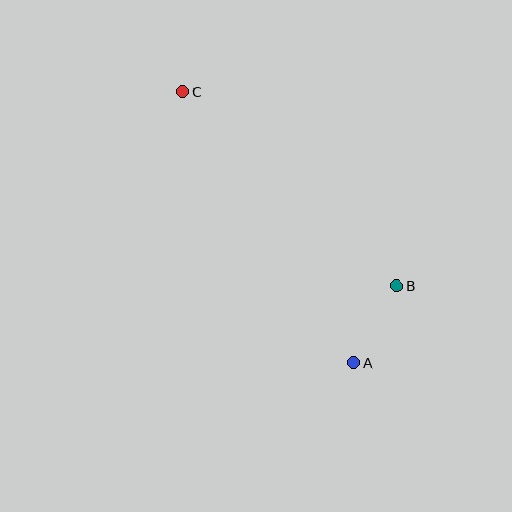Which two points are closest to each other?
Points A and B are closest to each other.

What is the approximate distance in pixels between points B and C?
The distance between B and C is approximately 288 pixels.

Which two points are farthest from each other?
Points A and C are farthest from each other.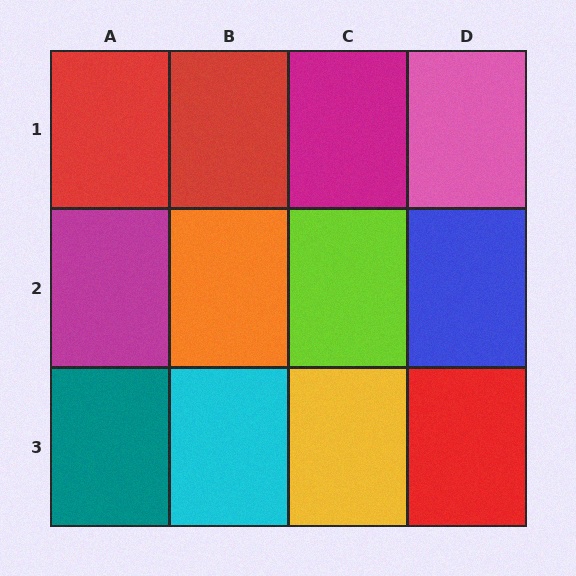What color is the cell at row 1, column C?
Magenta.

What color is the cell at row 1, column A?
Red.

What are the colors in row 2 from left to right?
Magenta, orange, lime, blue.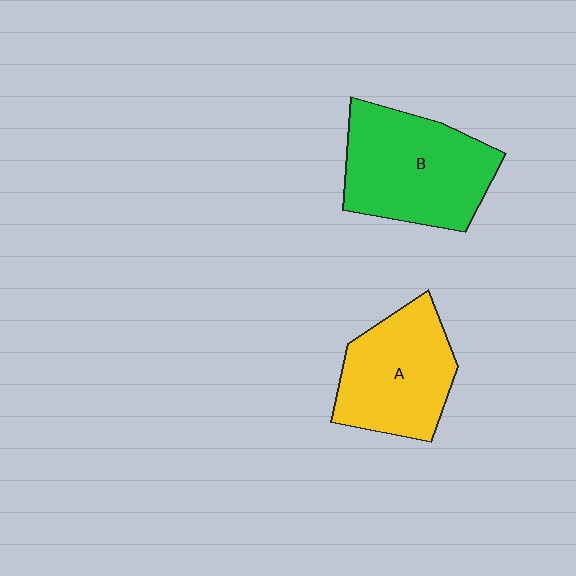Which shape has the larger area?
Shape B (green).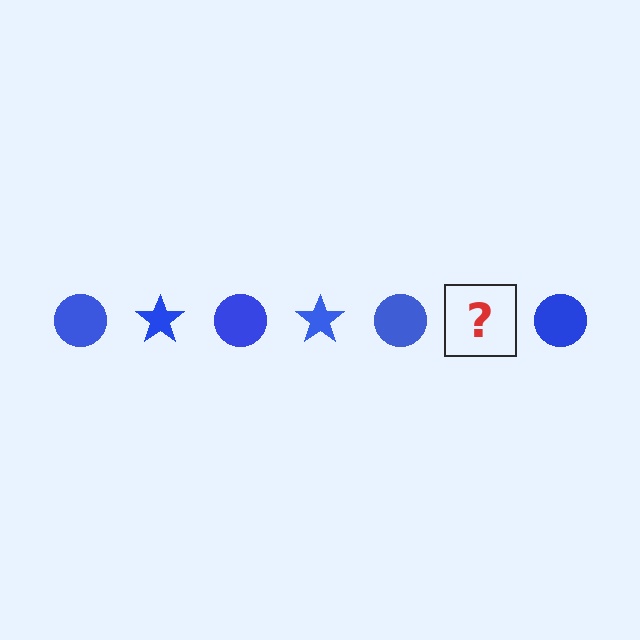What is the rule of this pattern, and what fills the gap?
The rule is that the pattern cycles through circle, star shapes in blue. The gap should be filled with a blue star.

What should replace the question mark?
The question mark should be replaced with a blue star.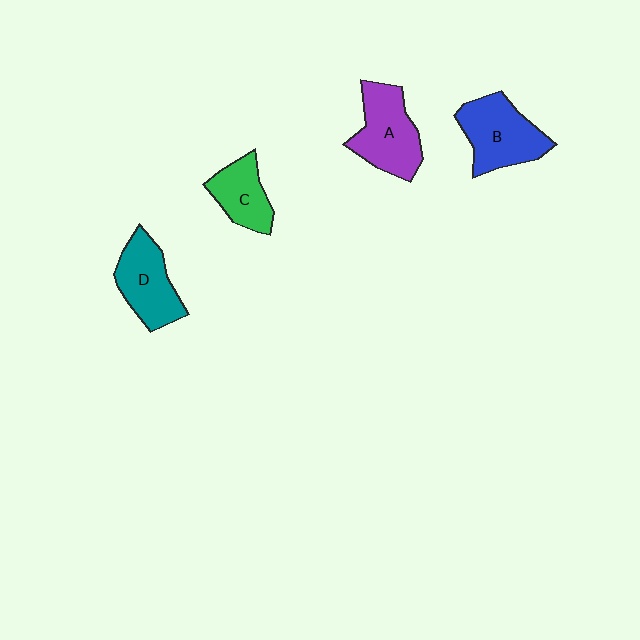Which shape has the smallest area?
Shape C (green).